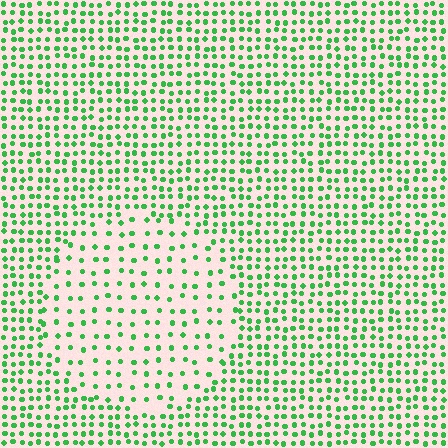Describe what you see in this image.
The image contains small green elements arranged at two different densities. A circle-shaped region is visible where the elements are less densely packed than the surrounding area.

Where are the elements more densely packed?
The elements are more densely packed outside the circle boundary.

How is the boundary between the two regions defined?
The boundary is defined by a change in element density (approximately 2.1x ratio). All elements are the same color, size, and shape.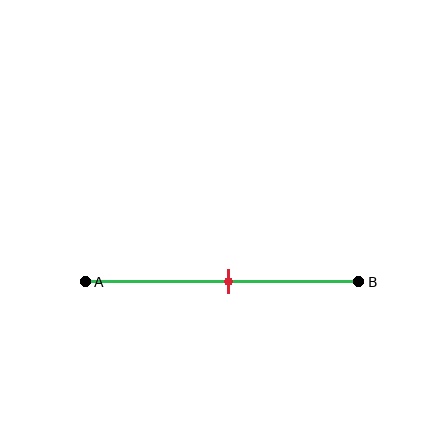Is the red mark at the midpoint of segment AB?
Yes, the mark is approximately at the midpoint.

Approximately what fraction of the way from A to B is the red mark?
The red mark is approximately 50% of the way from A to B.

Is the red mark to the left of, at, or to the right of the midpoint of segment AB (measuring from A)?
The red mark is approximately at the midpoint of segment AB.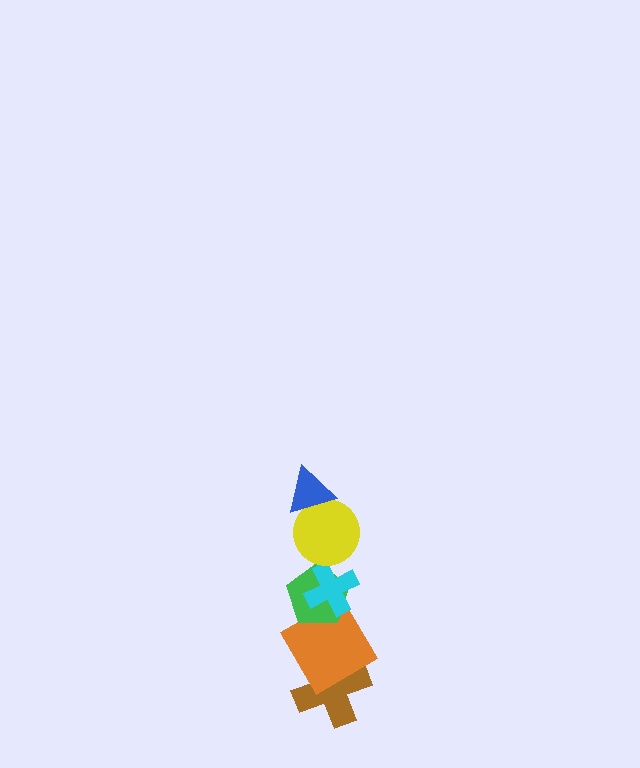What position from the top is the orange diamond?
The orange diamond is 5th from the top.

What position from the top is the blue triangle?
The blue triangle is 1st from the top.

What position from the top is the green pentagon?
The green pentagon is 4th from the top.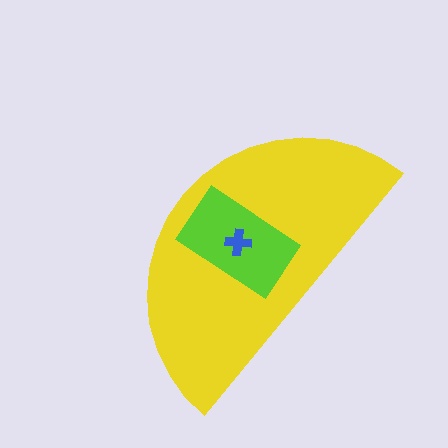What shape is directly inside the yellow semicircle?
The lime rectangle.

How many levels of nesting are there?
3.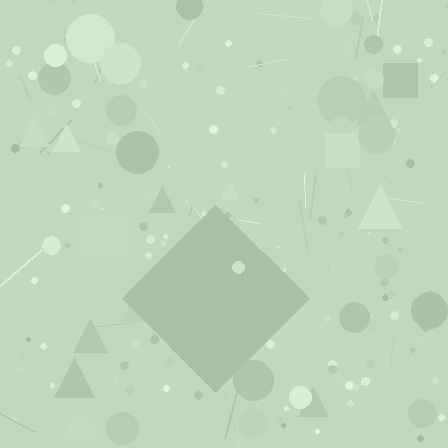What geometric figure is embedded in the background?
A diamond is embedded in the background.